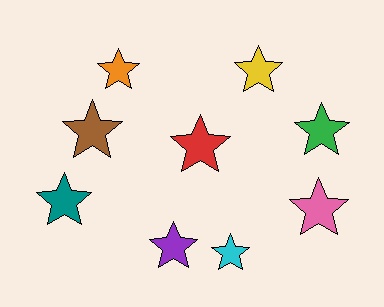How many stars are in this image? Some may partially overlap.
There are 9 stars.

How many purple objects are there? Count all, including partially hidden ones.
There is 1 purple object.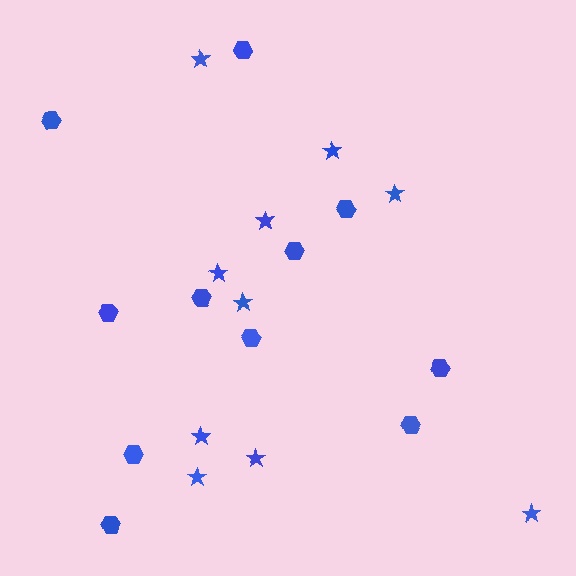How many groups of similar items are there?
There are 2 groups: one group of stars (10) and one group of hexagons (11).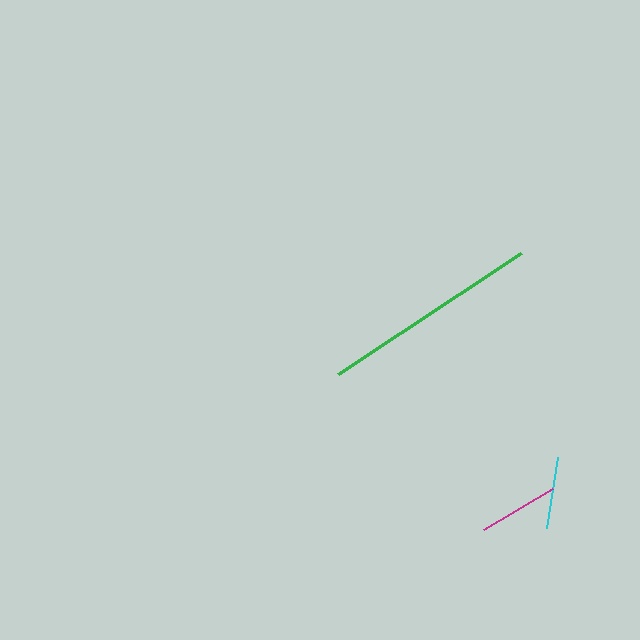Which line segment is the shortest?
The cyan line is the shortest at approximately 72 pixels.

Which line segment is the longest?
The green line is the longest at approximately 219 pixels.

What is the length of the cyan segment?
The cyan segment is approximately 72 pixels long.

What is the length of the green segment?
The green segment is approximately 219 pixels long.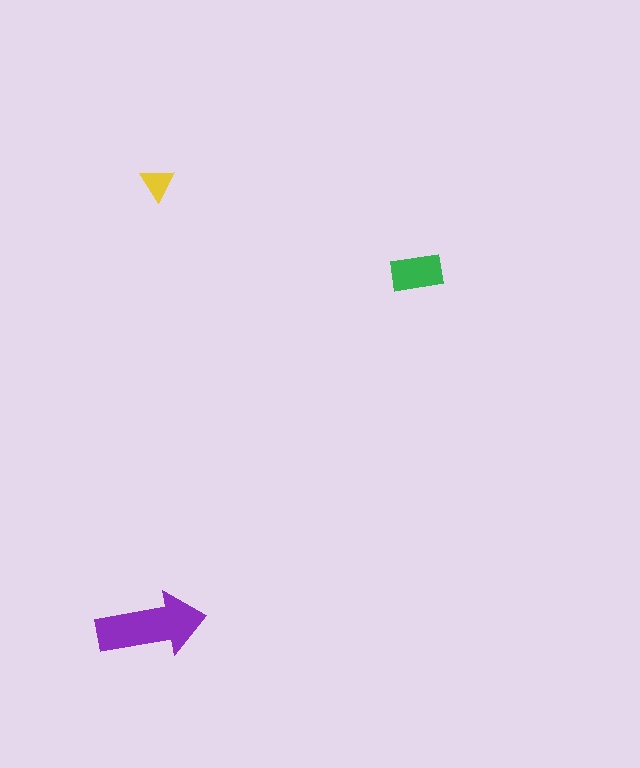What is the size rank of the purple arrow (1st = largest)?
1st.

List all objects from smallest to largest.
The yellow triangle, the green rectangle, the purple arrow.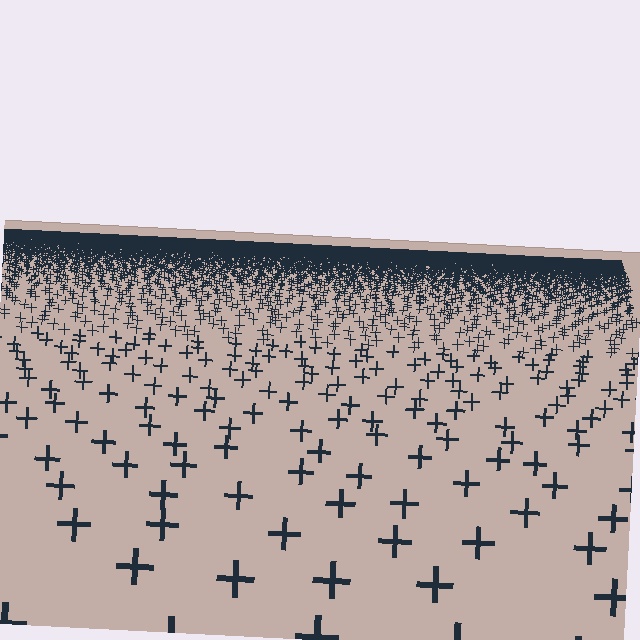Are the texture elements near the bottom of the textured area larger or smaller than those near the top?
Larger. Near the bottom, elements are closer to the viewer and appear at a bigger on-screen size.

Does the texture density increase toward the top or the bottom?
Density increases toward the top.